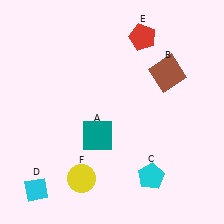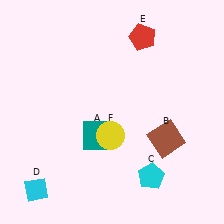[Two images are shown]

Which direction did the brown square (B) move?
The brown square (B) moved down.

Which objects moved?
The objects that moved are: the brown square (B), the yellow circle (F).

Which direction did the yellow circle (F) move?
The yellow circle (F) moved up.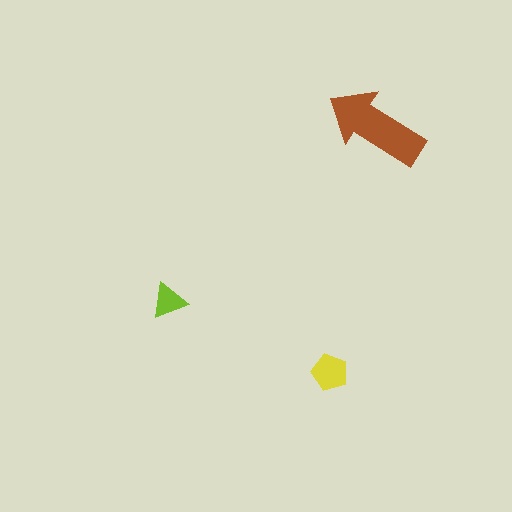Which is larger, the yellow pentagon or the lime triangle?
The yellow pentagon.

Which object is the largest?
The brown arrow.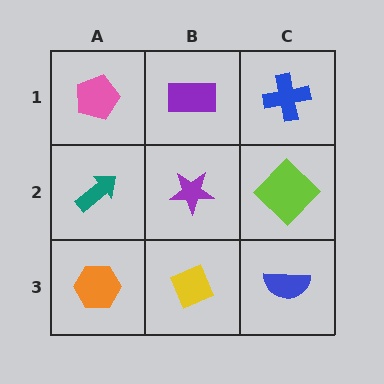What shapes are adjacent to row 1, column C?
A lime diamond (row 2, column C), a purple rectangle (row 1, column B).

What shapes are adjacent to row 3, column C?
A lime diamond (row 2, column C), a yellow diamond (row 3, column B).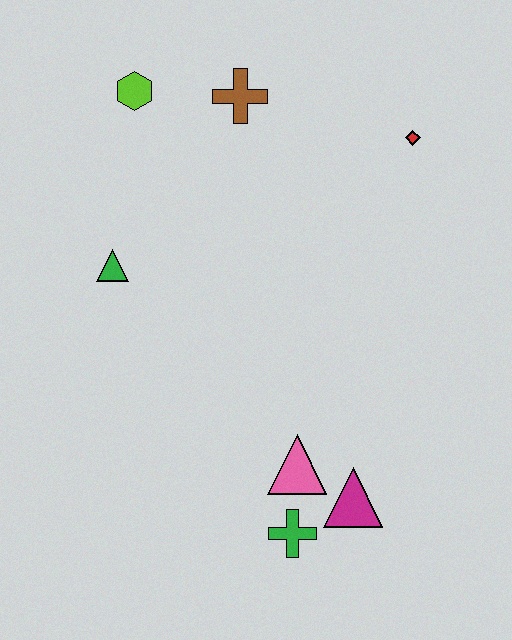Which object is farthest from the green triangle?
The magenta triangle is farthest from the green triangle.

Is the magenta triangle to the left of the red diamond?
Yes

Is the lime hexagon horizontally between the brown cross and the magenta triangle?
No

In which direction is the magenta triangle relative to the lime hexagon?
The magenta triangle is below the lime hexagon.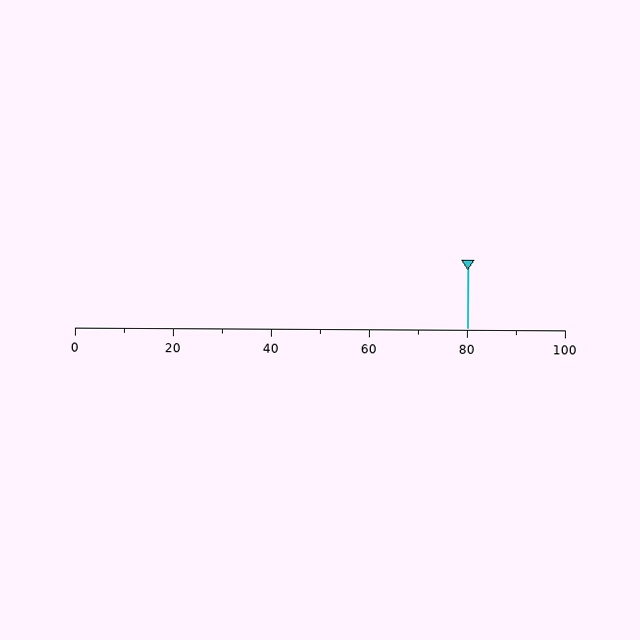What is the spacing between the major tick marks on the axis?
The major ticks are spaced 20 apart.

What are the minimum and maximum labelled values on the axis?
The axis runs from 0 to 100.